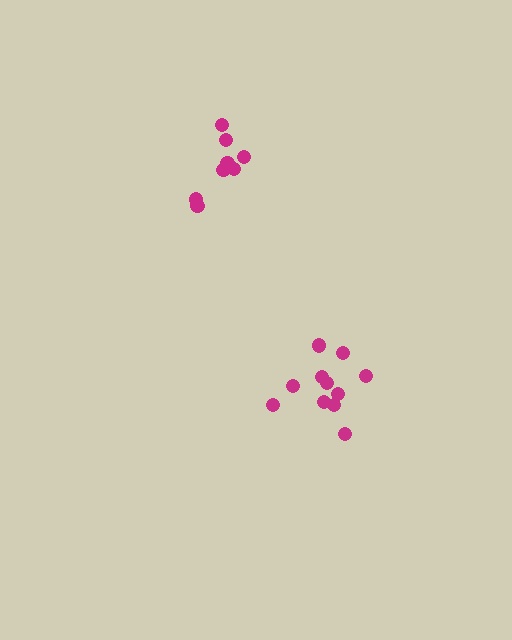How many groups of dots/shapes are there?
There are 2 groups.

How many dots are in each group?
Group 1: 11 dots, Group 2: 8 dots (19 total).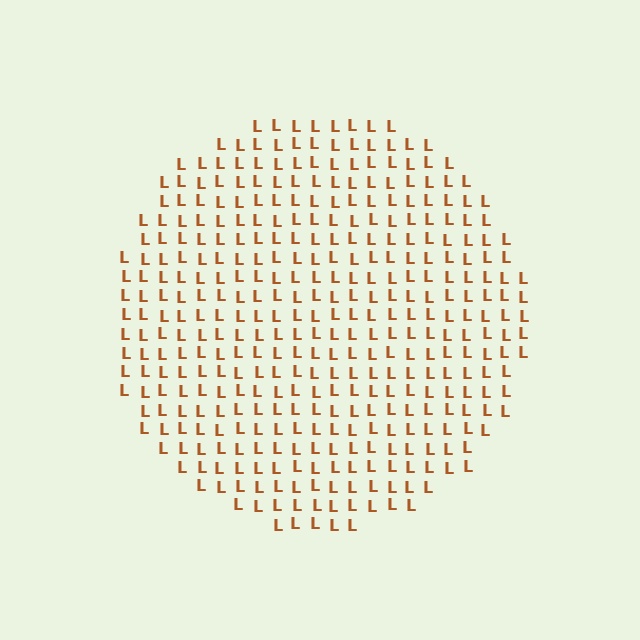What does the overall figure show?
The overall figure shows a circle.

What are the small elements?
The small elements are letter L's.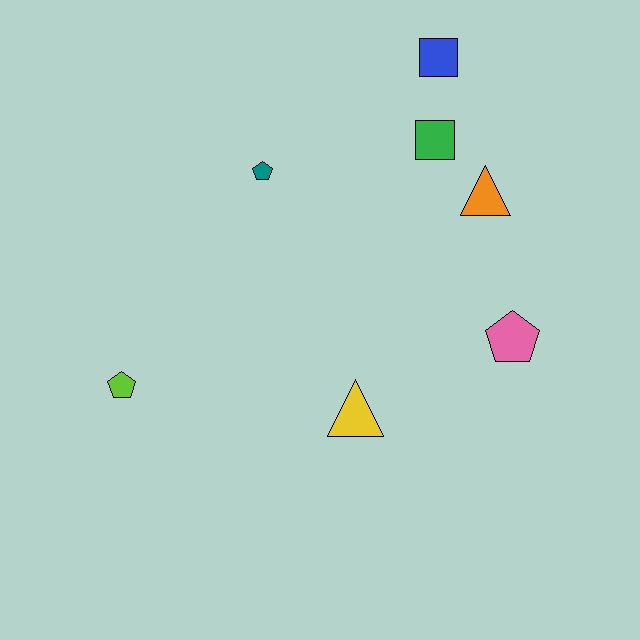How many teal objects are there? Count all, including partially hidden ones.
There is 1 teal object.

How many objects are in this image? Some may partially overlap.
There are 7 objects.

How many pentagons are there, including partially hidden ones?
There are 3 pentagons.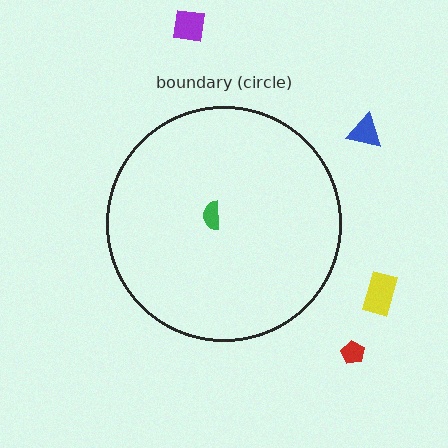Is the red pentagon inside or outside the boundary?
Outside.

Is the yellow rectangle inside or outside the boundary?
Outside.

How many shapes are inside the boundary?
1 inside, 4 outside.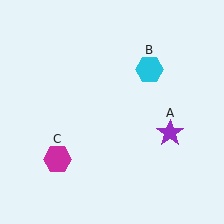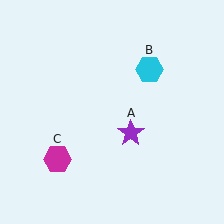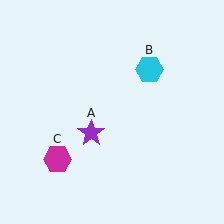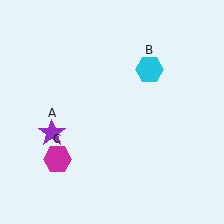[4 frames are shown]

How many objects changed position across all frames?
1 object changed position: purple star (object A).